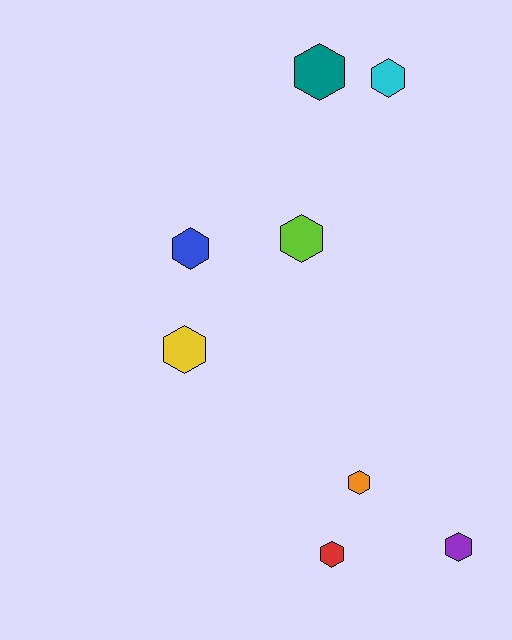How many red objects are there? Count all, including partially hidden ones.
There is 1 red object.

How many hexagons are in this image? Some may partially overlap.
There are 8 hexagons.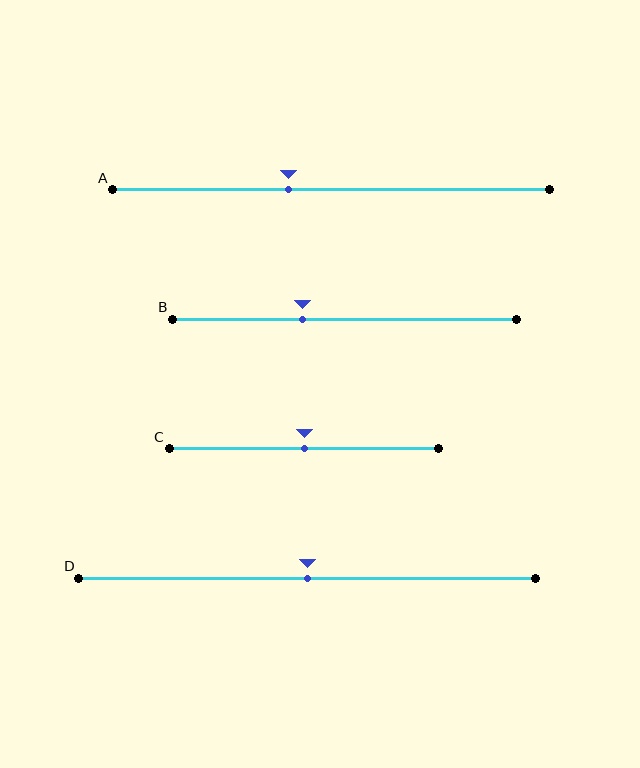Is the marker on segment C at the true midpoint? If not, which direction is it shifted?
Yes, the marker on segment C is at the true midpoint.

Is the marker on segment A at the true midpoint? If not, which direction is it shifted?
No, the marker on segment A is shifted to the left by about 10% of the segment length.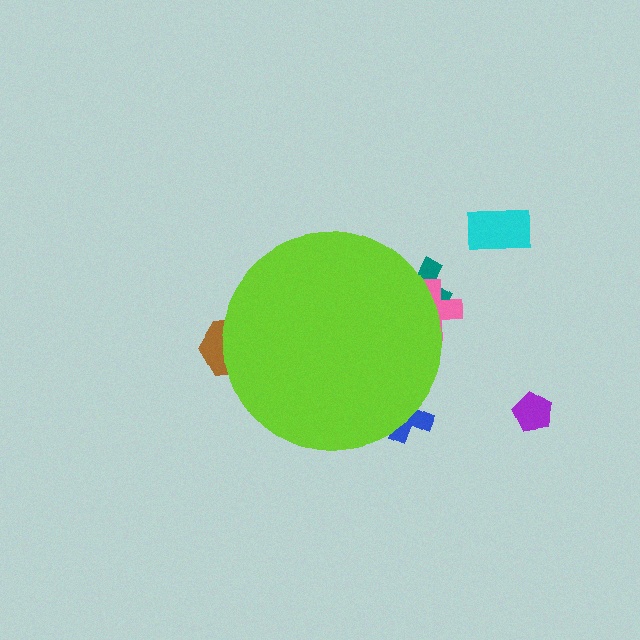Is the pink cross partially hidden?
Yes, the pink cross is partially hidden behind the lime circle.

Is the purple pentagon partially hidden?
No, the purple pentagon is fully visible.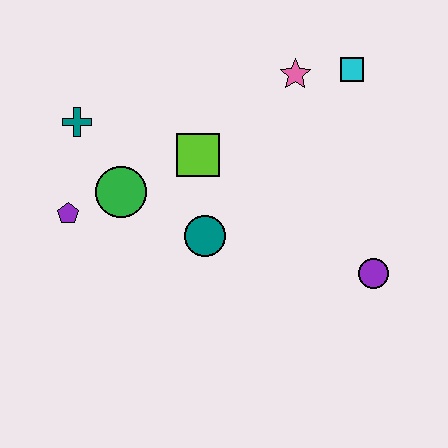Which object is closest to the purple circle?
The teal circle is closest to the purple circle.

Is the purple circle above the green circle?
No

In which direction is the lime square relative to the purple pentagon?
The lime square is to the right of the purple pentagon.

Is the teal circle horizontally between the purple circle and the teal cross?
Yes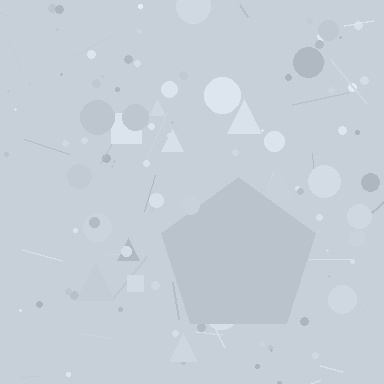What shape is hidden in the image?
A pentagon is hidden in the image.